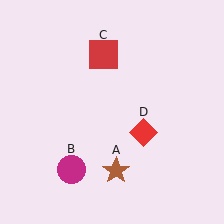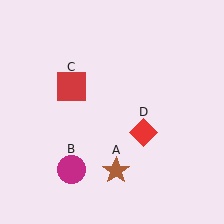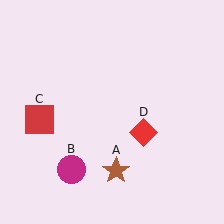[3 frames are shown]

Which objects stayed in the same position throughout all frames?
Brown star (object A) and magenta circle (object B) and red diamond (object D) remained stationary.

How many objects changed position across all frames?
1 object changed position: red square (object C).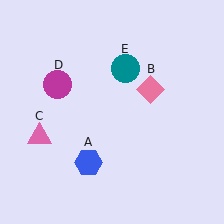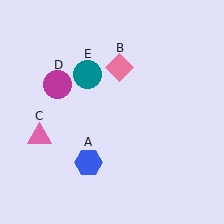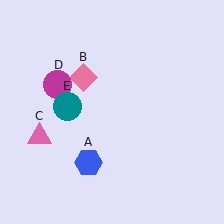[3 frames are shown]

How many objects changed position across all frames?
2 objects changed position: pink diamond (object B), teal circle (object E).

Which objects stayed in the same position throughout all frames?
Blue hexagon (object A) and pink triangle (object C) and magenta circle (object D) remained stationary.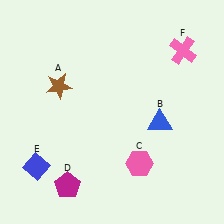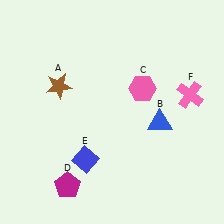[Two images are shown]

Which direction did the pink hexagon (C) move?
The pink hexagon (C) moved up.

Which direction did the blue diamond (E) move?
The blue diamond (E) moved right.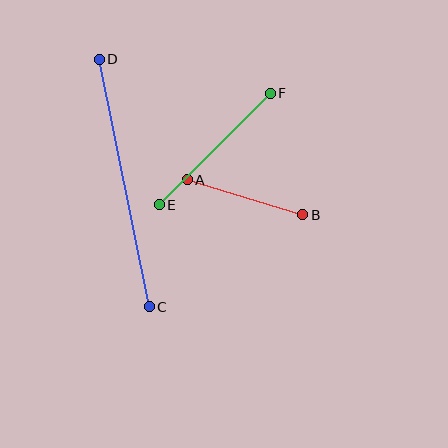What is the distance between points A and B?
The distance is approximately 121 pixels.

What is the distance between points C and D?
The distance is approximately 252 pixels.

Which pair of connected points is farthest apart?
Points C and D are farthest apart.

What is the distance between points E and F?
The distance is approximately 157 pixels.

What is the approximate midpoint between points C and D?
The midpoint is at approximately (124, 183) pixels.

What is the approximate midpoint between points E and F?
The midpoint is at approximately (215, 149) pixels.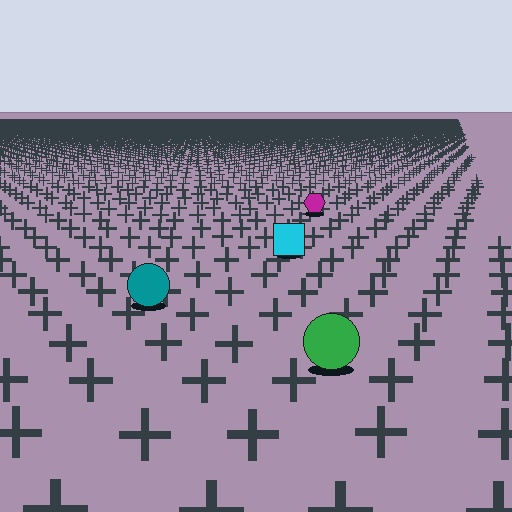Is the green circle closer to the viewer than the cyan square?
Yes. The green circle is closer — you can tell from the texture gradient: the ground texture is coarser near it.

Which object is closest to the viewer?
The green circle is closest. The texture marks near it are larger and more spread out.